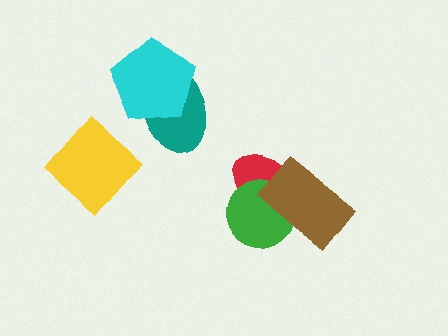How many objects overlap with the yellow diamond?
0 objects overlap with the yellow diamond.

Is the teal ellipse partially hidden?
Yes, it is partially covered by another shape.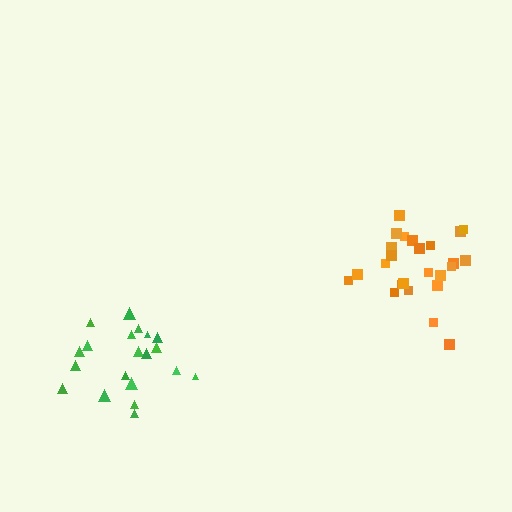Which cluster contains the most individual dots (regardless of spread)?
Orange (25).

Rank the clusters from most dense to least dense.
orange, green.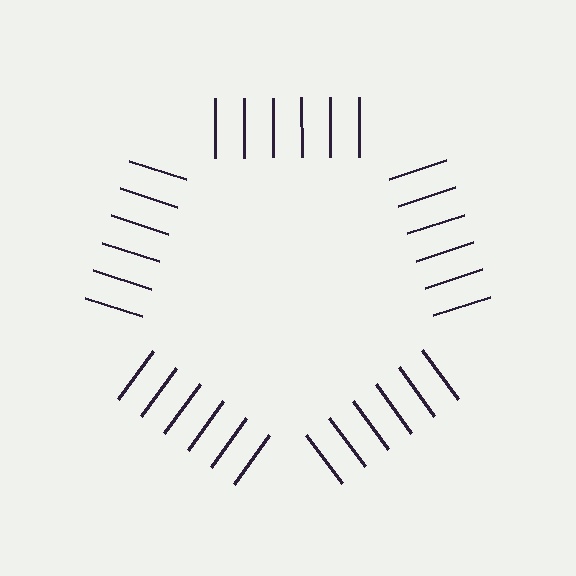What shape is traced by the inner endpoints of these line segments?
An illusory pentagon — the line segments terminate on its edges but no continuous stroke is drawn.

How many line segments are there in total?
30 — 6 along each of the 5 edges.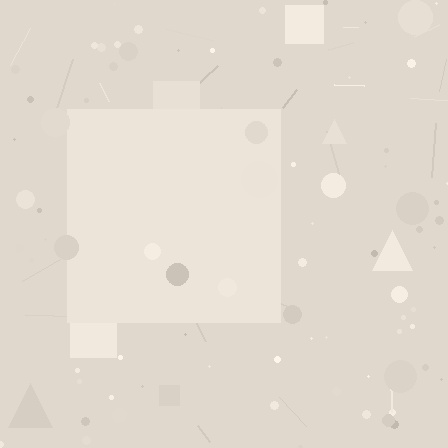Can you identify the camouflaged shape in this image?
The camouflaged shape is a square.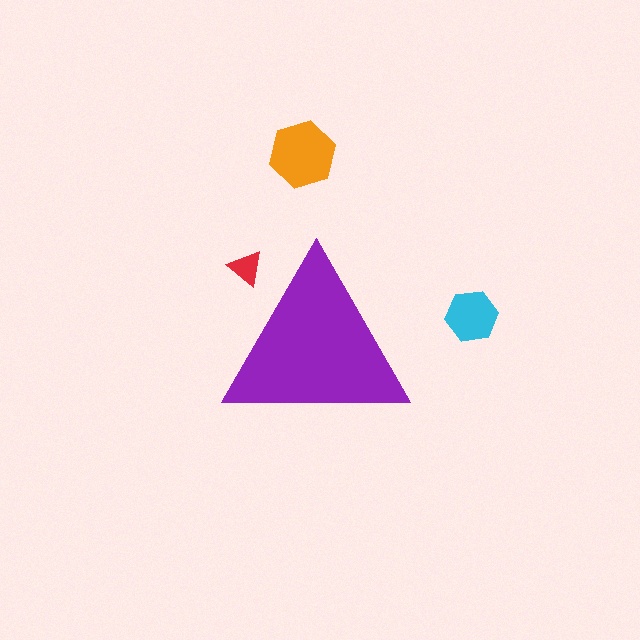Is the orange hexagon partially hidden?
No, the orange hexagon is fully visible.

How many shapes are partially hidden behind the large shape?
1 shape is partially hidden.